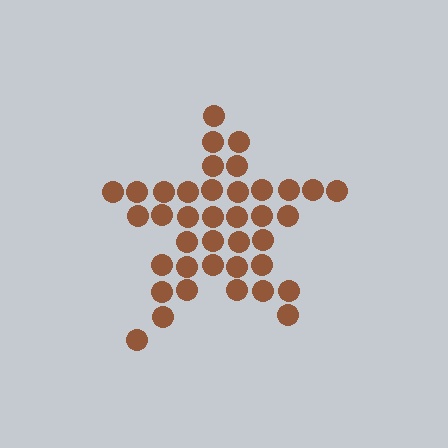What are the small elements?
The small elements are circles.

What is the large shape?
The large shape is a star.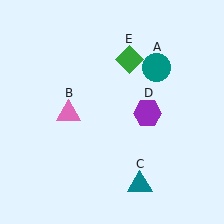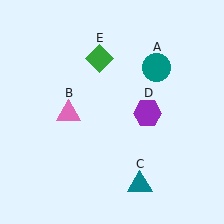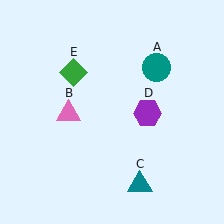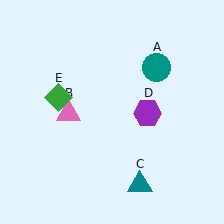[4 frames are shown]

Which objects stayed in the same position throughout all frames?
Teal circle (object A) and pink triangle (object B) and teal triangle (object C) and purple hexagon (object D) remained stationary.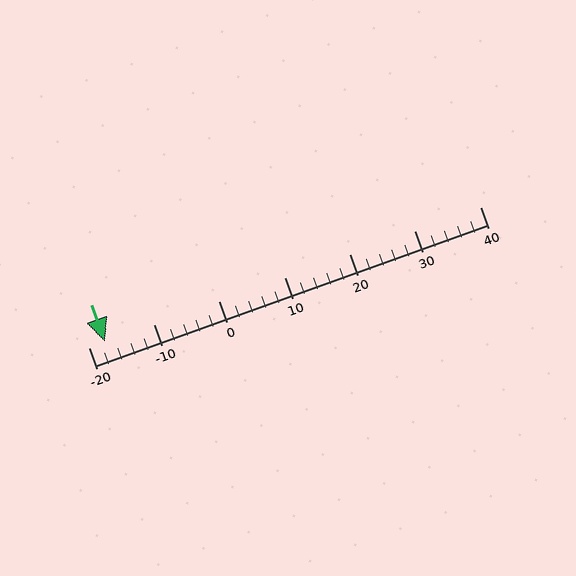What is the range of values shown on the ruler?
The ruler shows values from -20 to 40.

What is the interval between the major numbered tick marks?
The major tick marks are spaced 10 units apart.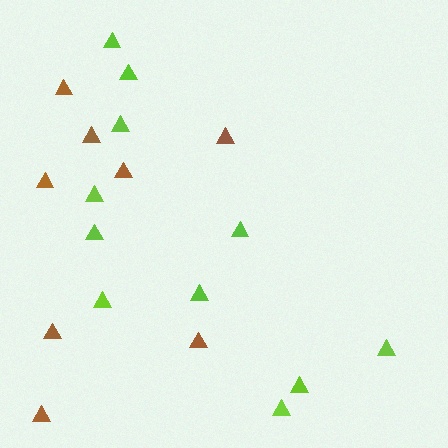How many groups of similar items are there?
There are 2 groups: one group of lime triangles (11) and one group of brown triangles (8).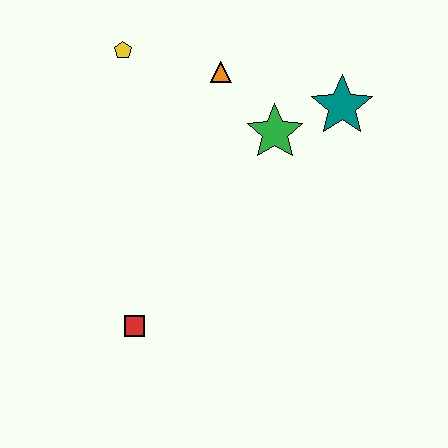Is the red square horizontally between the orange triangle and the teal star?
No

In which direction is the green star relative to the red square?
The green star is above the red square.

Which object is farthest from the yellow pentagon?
The red square is farthest from the yellow pentagon.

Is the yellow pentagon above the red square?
Yes